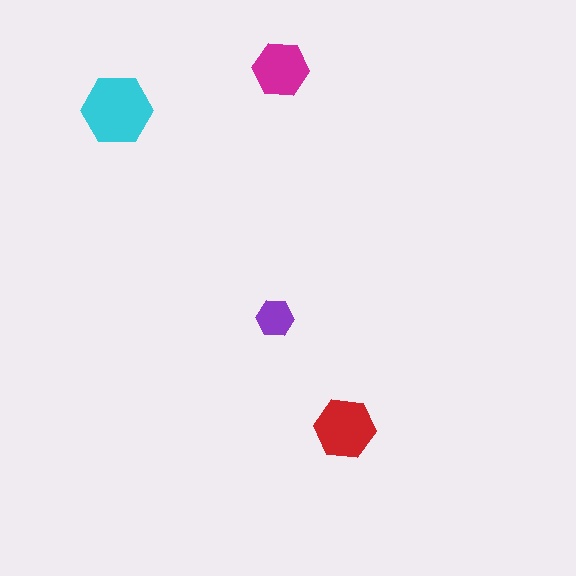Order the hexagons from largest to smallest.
the cyan one, the red one, the magenta one, the purple one.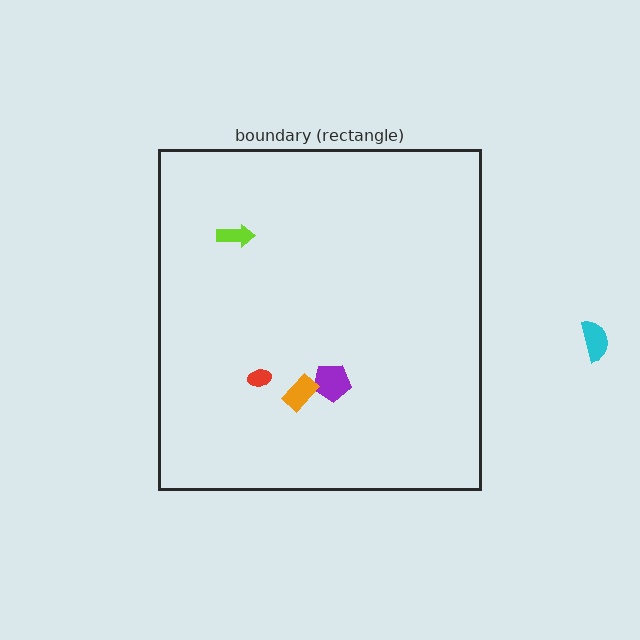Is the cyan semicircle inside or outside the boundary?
Outside.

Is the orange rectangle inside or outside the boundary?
Inside.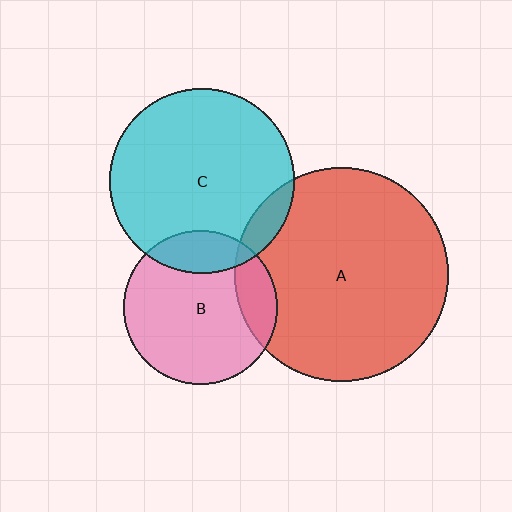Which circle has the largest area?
Circle A (red).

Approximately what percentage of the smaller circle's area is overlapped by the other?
Approximately 20%.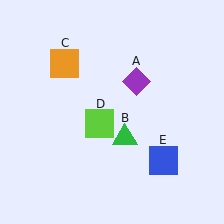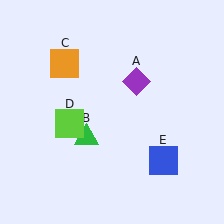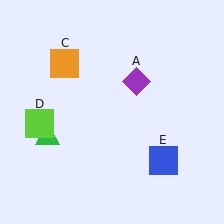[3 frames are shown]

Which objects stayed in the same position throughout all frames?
Purple diamond (object A) and orange square (object C) and blue square (object E) remained stationary.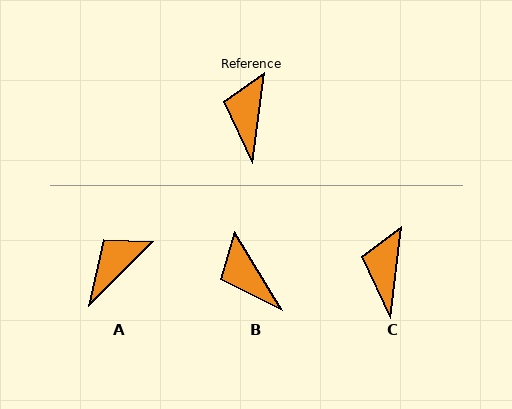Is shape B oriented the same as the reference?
No, it is off by about 38 degrees.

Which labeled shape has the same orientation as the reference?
C.